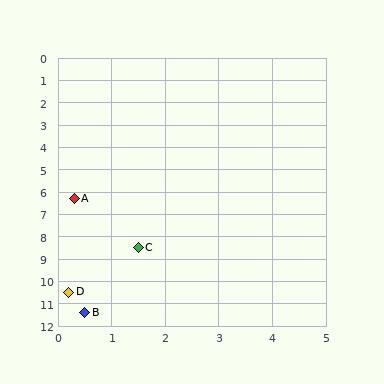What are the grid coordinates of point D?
Point D is at approximately (0.2, 10.5).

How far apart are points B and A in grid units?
Points B and A are about 5.1 grid units apart.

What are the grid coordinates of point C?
Point C is at approximately (1.5, 8.5).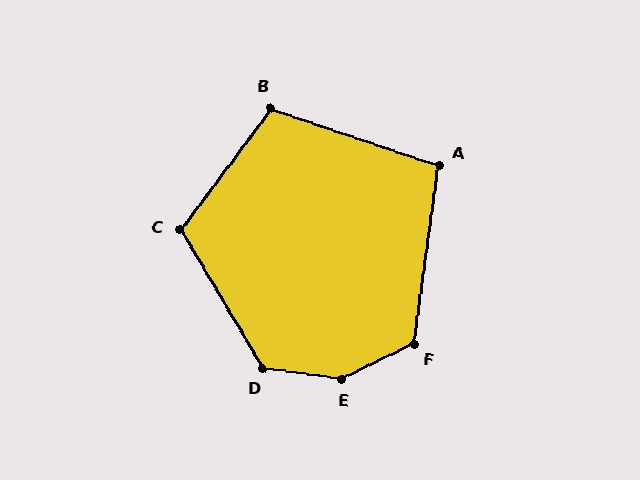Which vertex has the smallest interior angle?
A, at approximately 101 degrees.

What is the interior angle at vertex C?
Approximately 112 degrees (obtuse).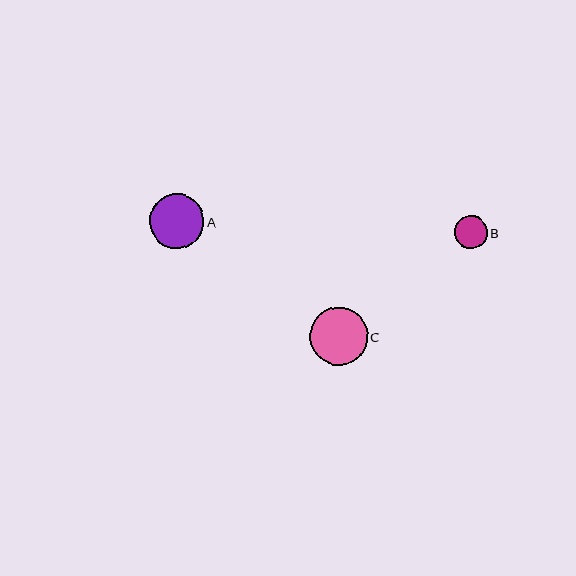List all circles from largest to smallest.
From largest to smallest: C, A, B.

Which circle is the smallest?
Circle B is the smallest with a size of approximately 33 pixels.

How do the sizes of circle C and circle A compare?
Circle C and circle A are approximately the same size.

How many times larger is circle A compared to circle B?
Circle A is approximately 1.7 times the size of circle B.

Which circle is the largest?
Circle C is the largest with a size of approximately 57 pixels.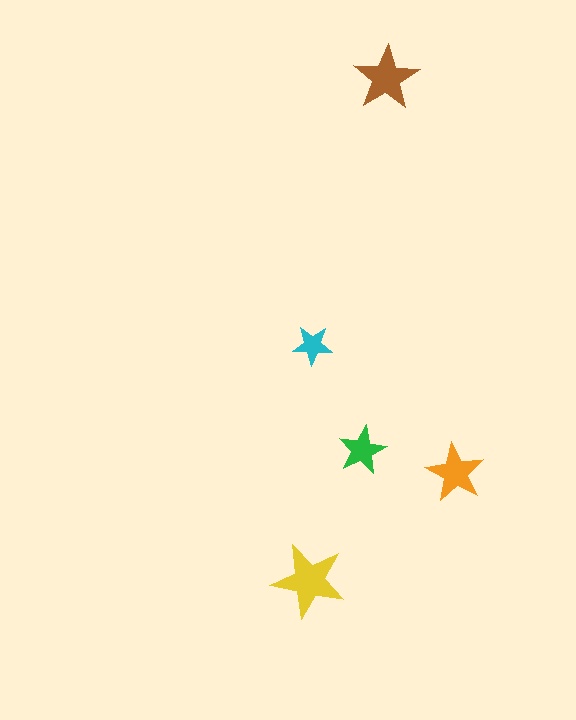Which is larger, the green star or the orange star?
The orange one.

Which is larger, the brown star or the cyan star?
The brown one.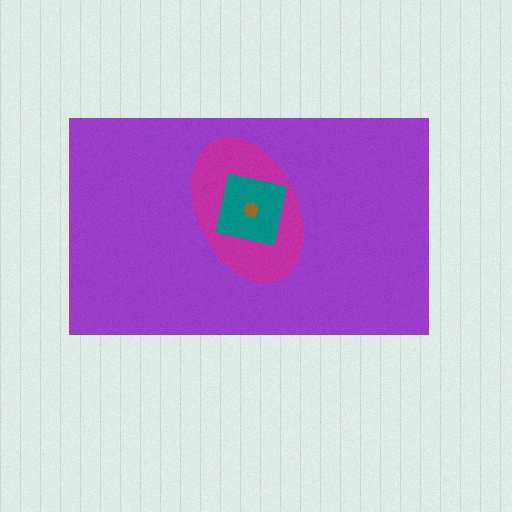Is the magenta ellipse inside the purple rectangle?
Yes.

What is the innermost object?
The brown hexagon.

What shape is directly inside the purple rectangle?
The magenta ellipse.